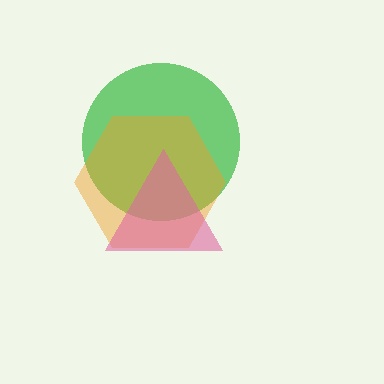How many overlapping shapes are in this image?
There are 3 overlapping shapes in the image.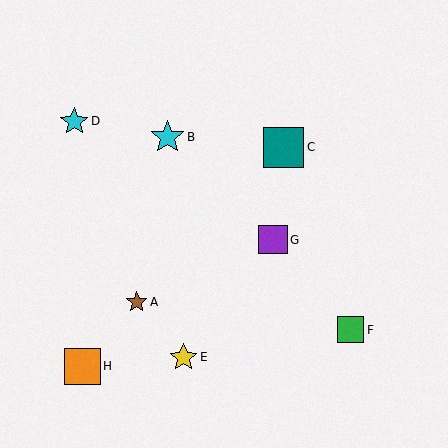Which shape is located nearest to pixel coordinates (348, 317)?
The green square (labeled F) at (351, 330) is nearest to that location.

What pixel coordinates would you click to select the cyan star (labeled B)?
Click at (167, 137) to select the cyan star B.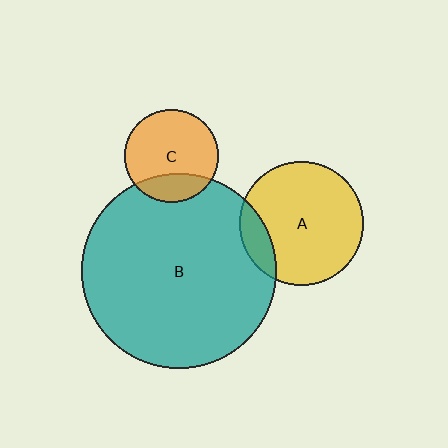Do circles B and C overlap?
Yes.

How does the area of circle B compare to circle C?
Approximately 4.4 times.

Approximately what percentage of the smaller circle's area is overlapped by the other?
Approximately 20%.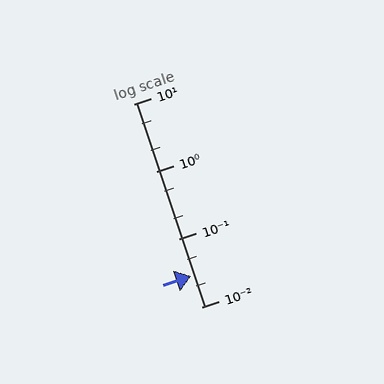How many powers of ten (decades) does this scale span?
The scale spans 3 decades, from 0.01 to 10.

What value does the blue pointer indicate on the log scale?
The pointer indicates approximately 0.029.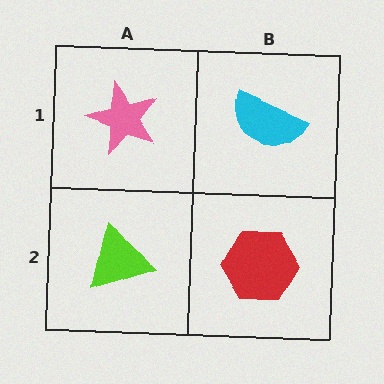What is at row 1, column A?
A pink star.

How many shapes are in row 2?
2 shapes.